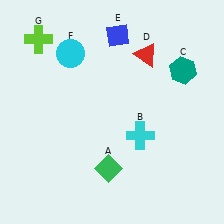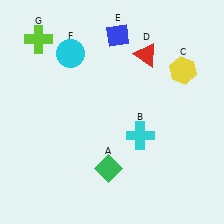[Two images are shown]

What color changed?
The hexagon (C) changed from teal in Image 1 to yellow in Image 2.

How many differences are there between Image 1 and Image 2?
There is 1 difference between the two images.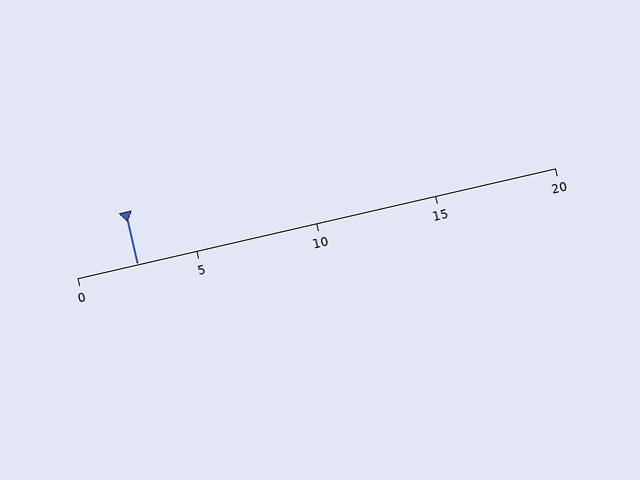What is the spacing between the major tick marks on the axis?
The major ticks are spaced 5 apart.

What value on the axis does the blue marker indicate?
The marker indicates approximately 2.5.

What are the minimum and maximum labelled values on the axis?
The axis runs from 0 to 20.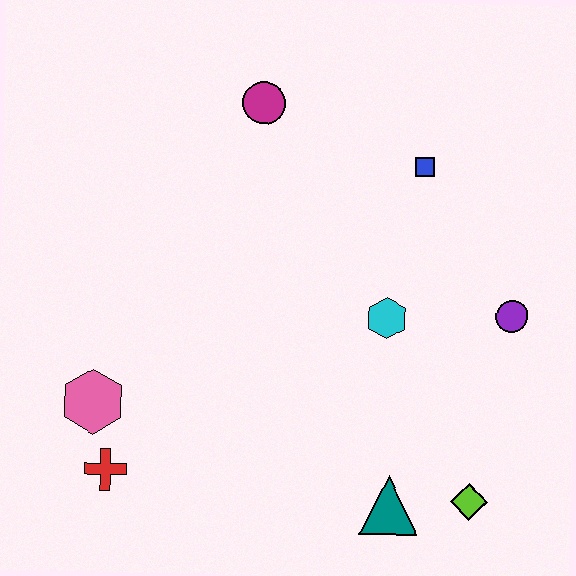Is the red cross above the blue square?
No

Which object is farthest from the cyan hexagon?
The red cross is farthest from the cyan hexagon.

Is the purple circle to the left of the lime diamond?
No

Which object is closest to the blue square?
The cyan hexagon is closest to the blue square.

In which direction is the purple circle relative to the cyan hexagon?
The purple circle is to the right of the cyan hexagon.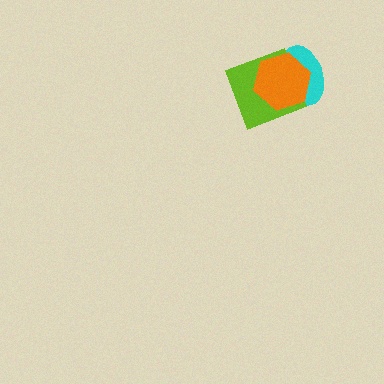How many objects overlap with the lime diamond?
2 objects overlap with the lime diamond.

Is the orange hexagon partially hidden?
No, no other shape covers it.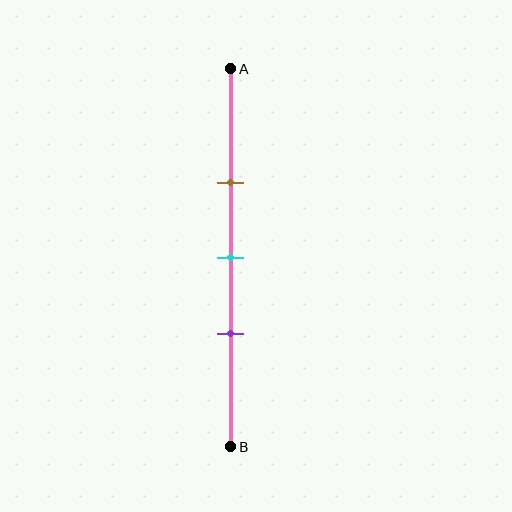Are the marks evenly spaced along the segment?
Yes, the marks are approximately evenly spaced.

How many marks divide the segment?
There are 3 marks dividing the segment.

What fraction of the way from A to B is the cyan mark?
The cyan mark is approximately 50% (0.5) of the way from A to B.